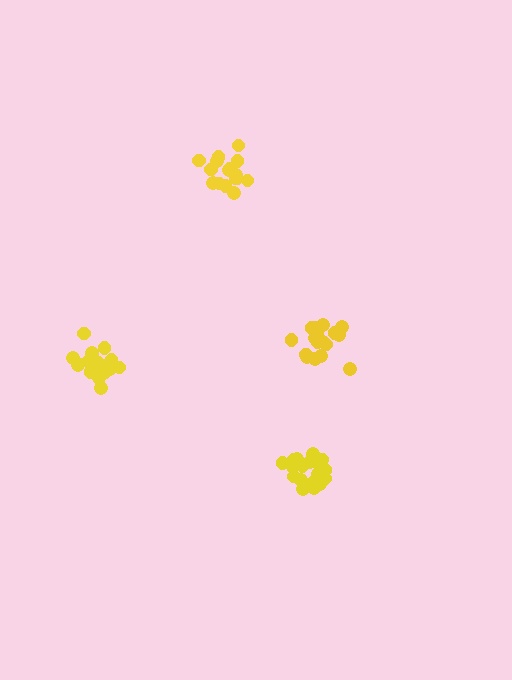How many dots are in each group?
Group 1: 16 dots, Group 2: 19 dots, Group 3: 19 dots, Group 4: 18 dots (72 total).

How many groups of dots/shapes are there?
There are 4 groups.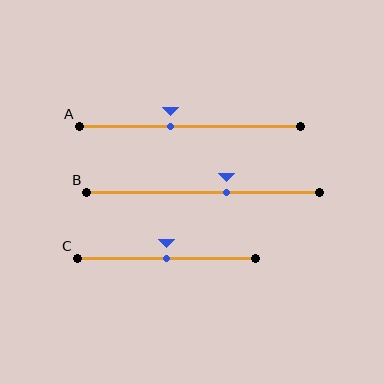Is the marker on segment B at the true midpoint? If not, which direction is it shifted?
No, the marker on segment B is shifted to the right by about 10% of the segment length.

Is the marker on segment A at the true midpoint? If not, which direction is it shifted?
No, the marker on segment A is shifted to the left by about 9% of the segment length.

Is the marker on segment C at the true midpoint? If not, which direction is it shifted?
Yes, the marker on segment C is at the true midpoint.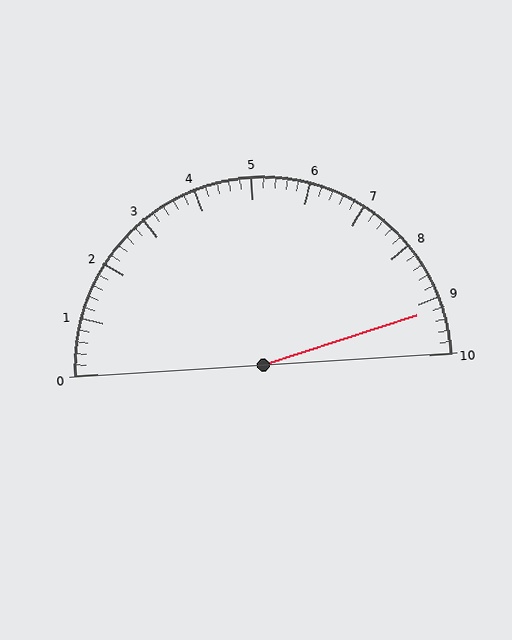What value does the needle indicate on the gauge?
The needle indicates approximately 9.2.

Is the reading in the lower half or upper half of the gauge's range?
The reading is in the upper half of the range (0 to 10).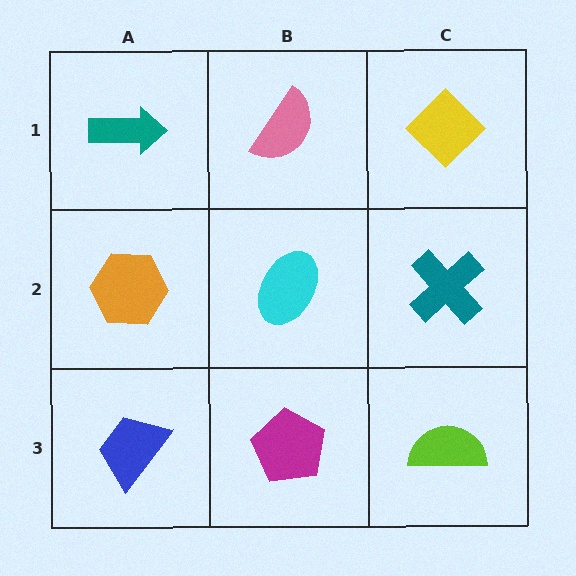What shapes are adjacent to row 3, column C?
A teal cross (row 2, column C), a magenta pentagon (row 3, column B).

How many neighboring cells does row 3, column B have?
3.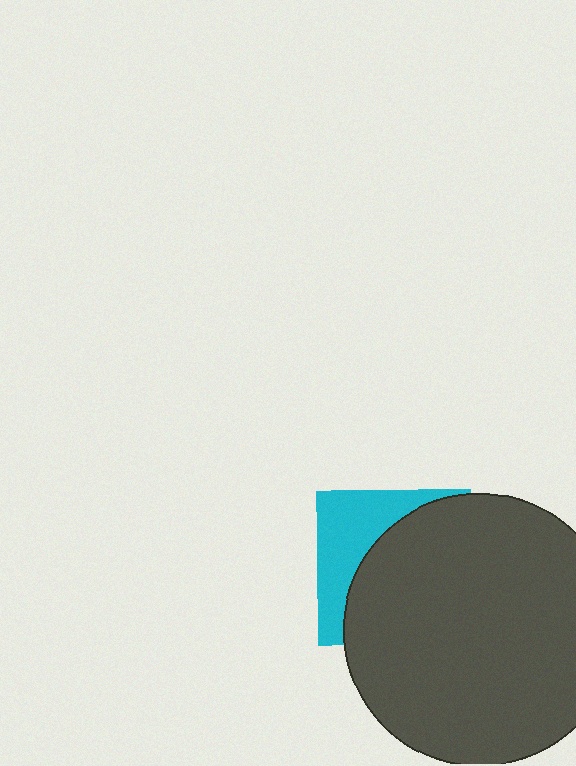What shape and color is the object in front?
The object in front is a dark gray circle.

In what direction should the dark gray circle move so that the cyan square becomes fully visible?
The dark gray circle should move right. That is the shortest direction to clear the overlap and leave the cyan square fully visible.